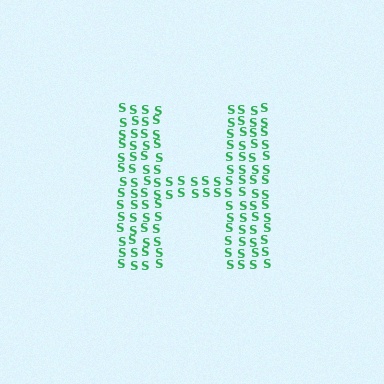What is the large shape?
The large shape is the letter H.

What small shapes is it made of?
It is made of small letter S's.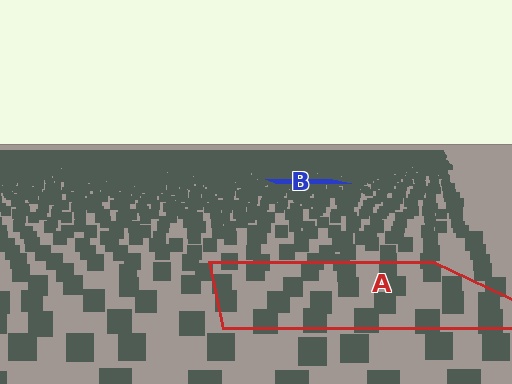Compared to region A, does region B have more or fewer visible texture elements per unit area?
Region B has more texture elements per unit area — they are packed more densely because it is farther away.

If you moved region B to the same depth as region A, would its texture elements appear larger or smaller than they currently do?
They would appear larger. At a closer depth, the same texture elements are projected at a bigger on-screen size.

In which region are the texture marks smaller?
The texture marks are smaller in region B, because it is farther away.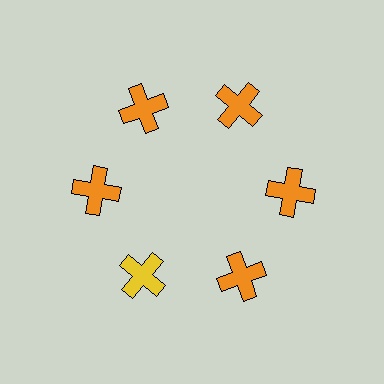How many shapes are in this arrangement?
There are 6 shapes arranged in a ring pattern.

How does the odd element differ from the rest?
It has a different color: yellow instead of orange.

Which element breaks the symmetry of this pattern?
The yellow cross at roughly the 7 o'clock position breaks the symmetry. All other shapes are orange crosses.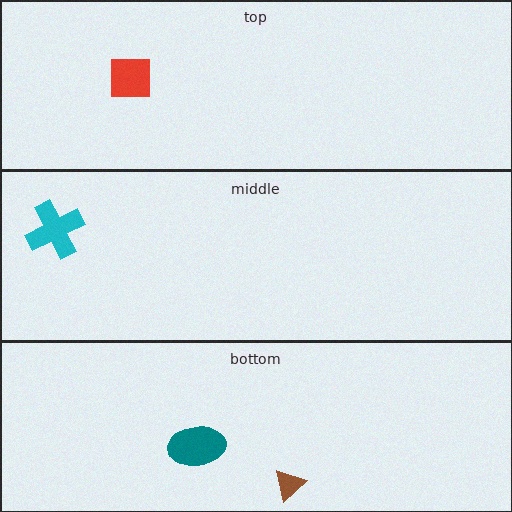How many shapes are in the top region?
1.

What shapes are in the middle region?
The cyan cross.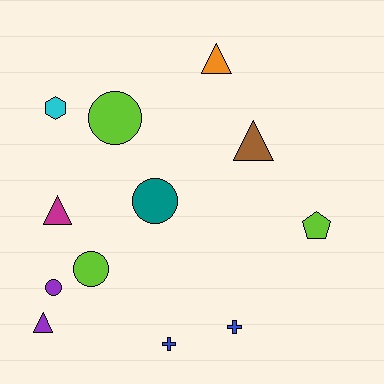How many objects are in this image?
There are 12 objects.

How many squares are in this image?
There are no squares.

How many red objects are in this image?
There are no red objects.